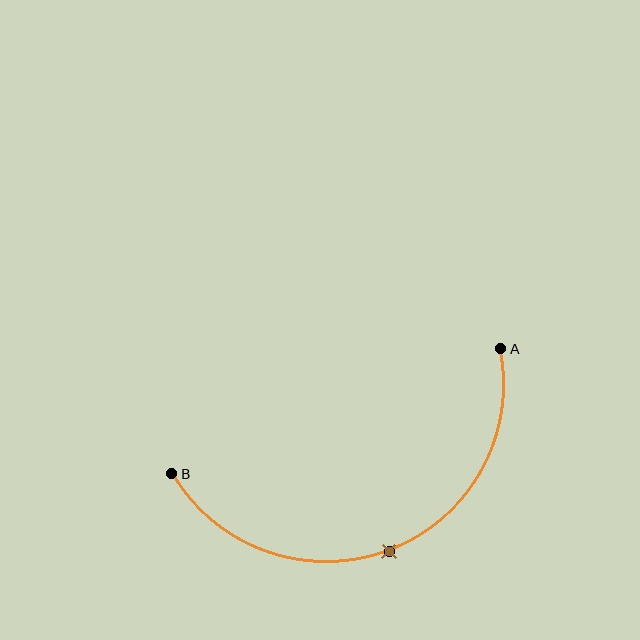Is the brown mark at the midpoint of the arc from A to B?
Yes. The brown mark lies on the arc at equal arc-length from both A and B — it is the arc midpoint.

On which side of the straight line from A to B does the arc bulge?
The arc bulges below the straight line connecting A and B.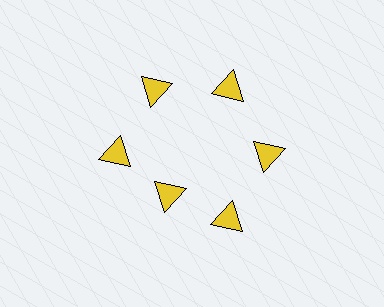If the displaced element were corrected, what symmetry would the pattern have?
It would have 6-fold rotational symmetry — the pattern would map onto itself every 60 degrees.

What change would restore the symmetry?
The symmetry would be restored by moving it outward, back onto the ring so that all 6 triangles sit at equal angles and equal distance from the center.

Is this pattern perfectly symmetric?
No. The 6 yellow triangles are arranged in a ring, but one element near the 7 o'clock position is pulled inward toward the center, breaking the 6-fold rotational symmetry.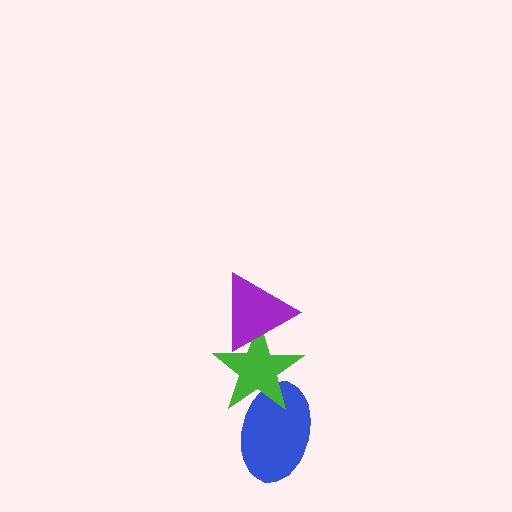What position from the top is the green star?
The green star is 2nd from the top.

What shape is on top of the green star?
The purple triangle is on top of the green star.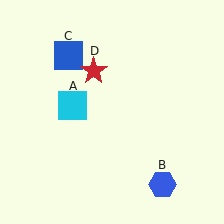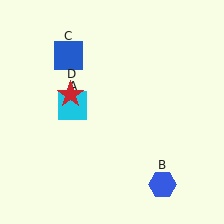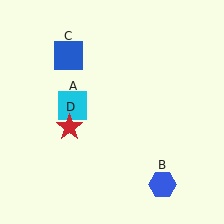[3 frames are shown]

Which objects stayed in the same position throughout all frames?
Cyan square (object A) and blue hexagon (object B) and blue square (object C) remained stationary.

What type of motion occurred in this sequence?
The red star (object D) rotated counterclockwise around the center of the scene.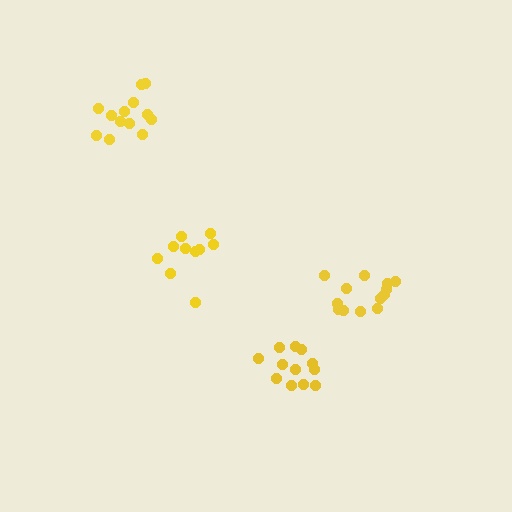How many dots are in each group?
Group 1: 10 dots, Group 2: 13 dots, Group 3: 12 dots, Group 4: 13 dots (48 total).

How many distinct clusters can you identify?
There are 4 distinct clusters.